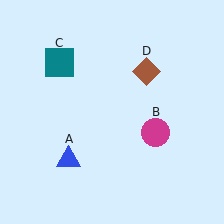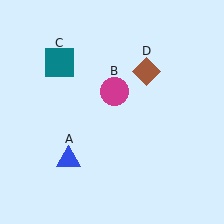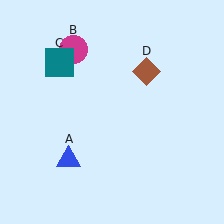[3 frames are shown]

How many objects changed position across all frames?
1 object changed position: magenta circle (object B).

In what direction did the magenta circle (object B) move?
The magenta circle (object B) moved up and to the left.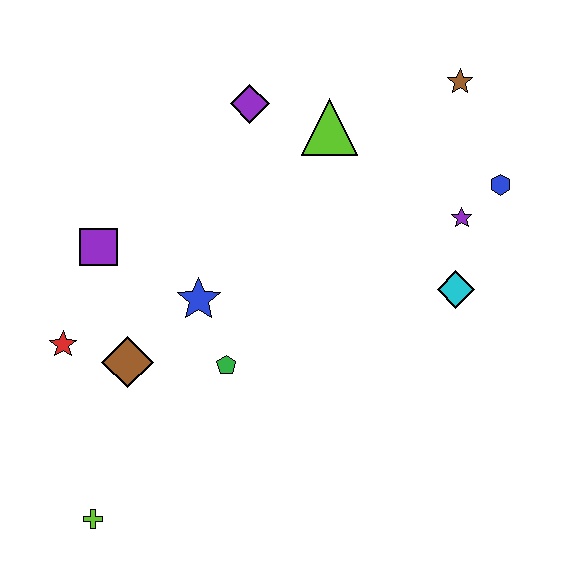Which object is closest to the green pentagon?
The blue star is closest to the green pentagon.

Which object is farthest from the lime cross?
The brown star is farthest from the lime cross.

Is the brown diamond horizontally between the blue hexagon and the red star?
Yes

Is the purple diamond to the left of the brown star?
Yes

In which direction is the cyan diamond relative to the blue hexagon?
The cyan diamond is below the blue hexagon.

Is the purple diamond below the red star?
No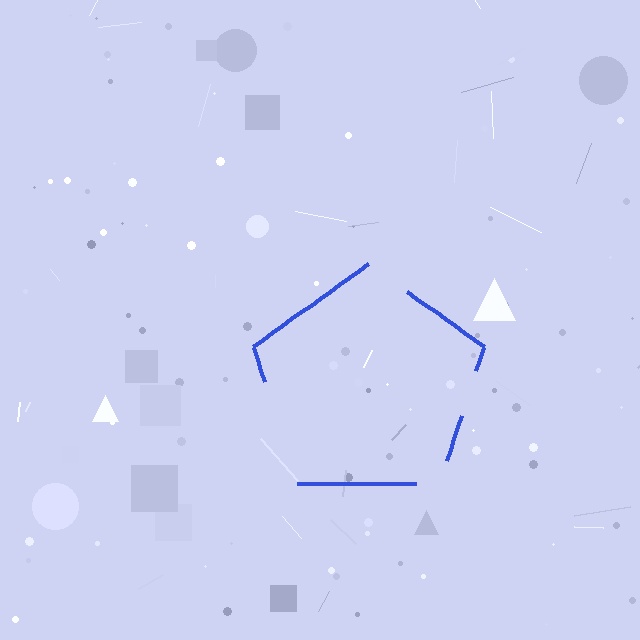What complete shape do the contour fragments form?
The contour fragments form a pentagon.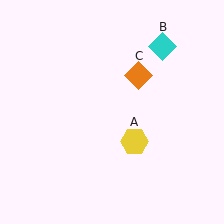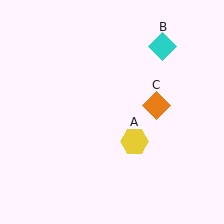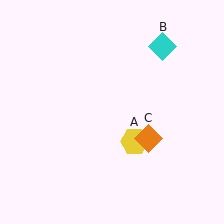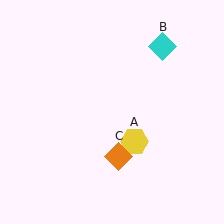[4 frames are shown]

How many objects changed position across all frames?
1 object changed position: orange diamond (object C).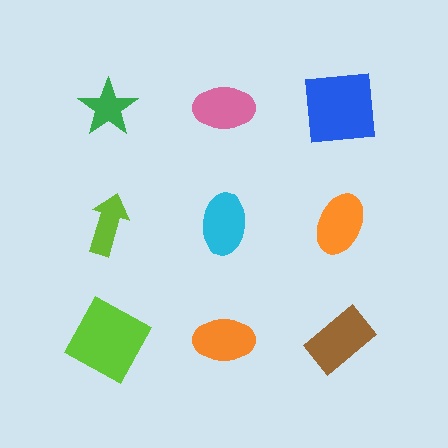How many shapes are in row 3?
3 shapes.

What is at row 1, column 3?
A blue square.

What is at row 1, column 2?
A pink ellipse.